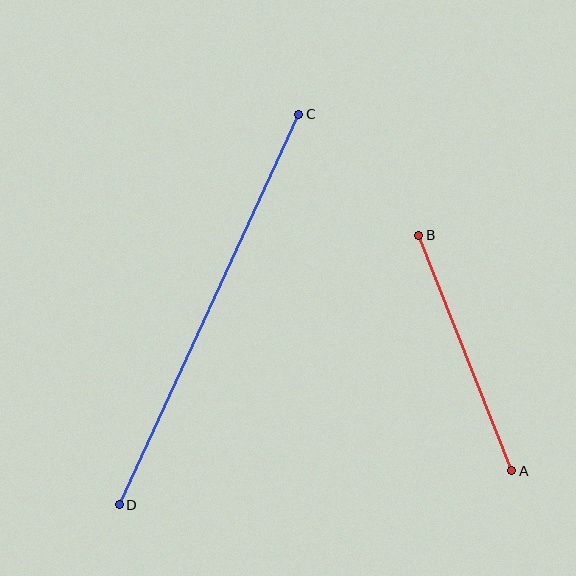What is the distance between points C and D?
The distance is approximately 430 pixels.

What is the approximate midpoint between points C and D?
The midpoint is at approximately (209, 310) pixels.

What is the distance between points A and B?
The distance is approximately 253 pixels.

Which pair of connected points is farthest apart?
Points C and D are farthest apart.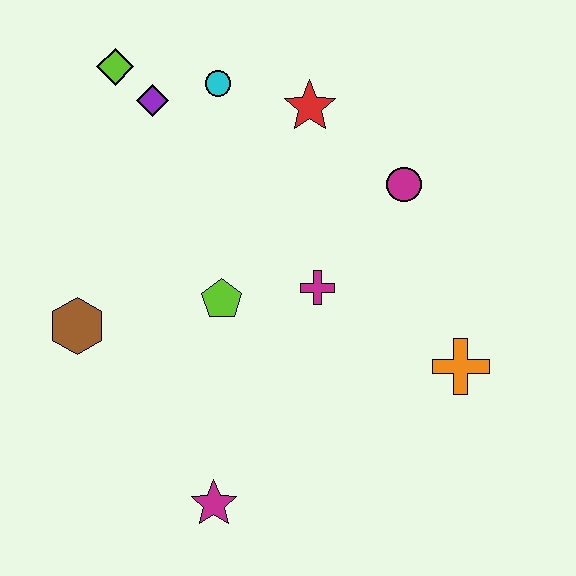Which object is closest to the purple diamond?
The lime diamond is closest to the purple diamond.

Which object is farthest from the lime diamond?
The orange cross is farthest from the lime diamond.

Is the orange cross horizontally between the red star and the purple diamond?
No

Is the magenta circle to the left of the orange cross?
Yes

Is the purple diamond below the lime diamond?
Yes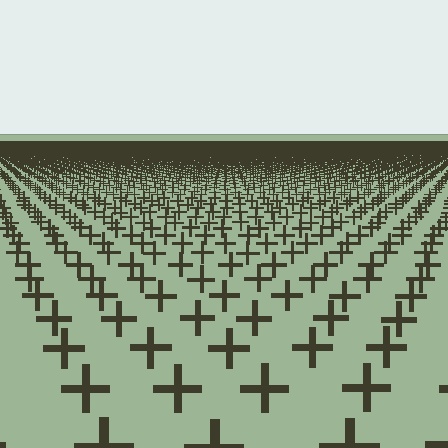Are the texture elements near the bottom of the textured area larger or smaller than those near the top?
Larger. Near the bottom, elements are closer to the viewer and appear at a bigger on-screen size.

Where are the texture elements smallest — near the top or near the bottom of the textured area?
Near the top.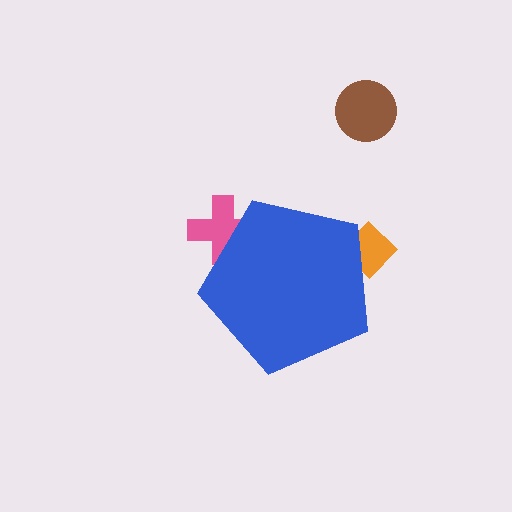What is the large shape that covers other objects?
A blue pentagon.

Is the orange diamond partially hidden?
Yes, the orange diamond is partially hidden behind the blue pentagon.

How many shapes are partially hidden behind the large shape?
2 shapes are partially hidden.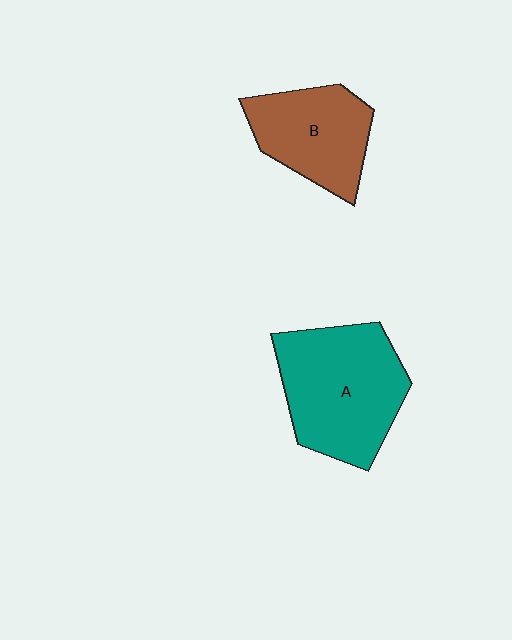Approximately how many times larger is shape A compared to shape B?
Approximately 1.4 times.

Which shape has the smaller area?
Shape B (brown).